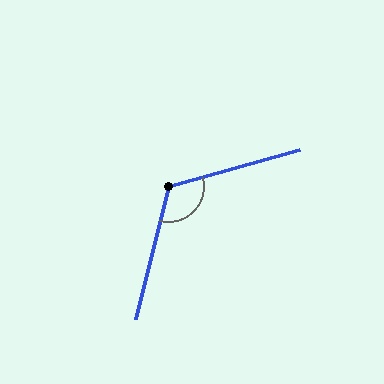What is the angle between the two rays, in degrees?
Approximately 120 degrees.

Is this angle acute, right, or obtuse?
It is obtuse.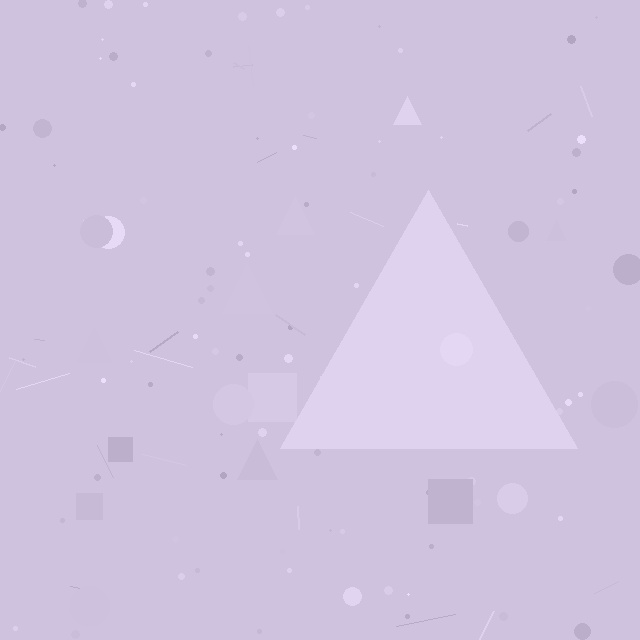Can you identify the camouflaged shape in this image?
The camouflaged shape is a triangle.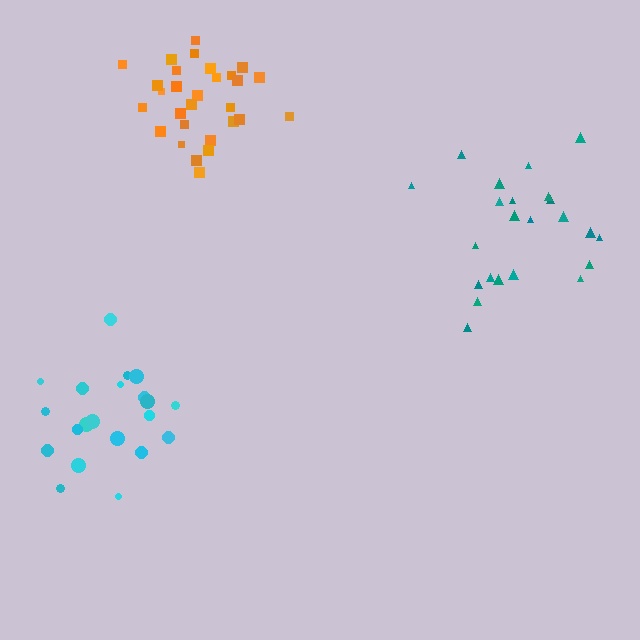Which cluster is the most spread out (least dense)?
Teal.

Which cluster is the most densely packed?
Orange.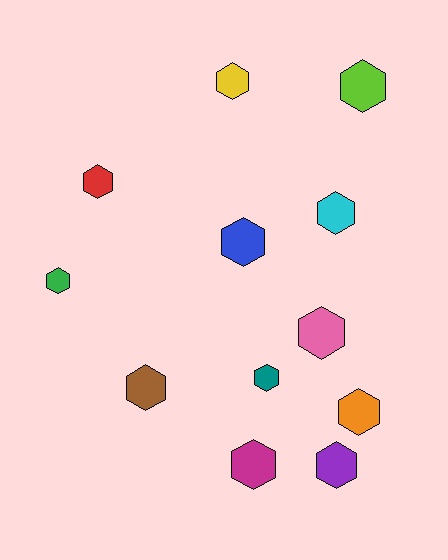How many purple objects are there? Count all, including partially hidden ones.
There is 1 purple object.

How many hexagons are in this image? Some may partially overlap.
There are 12 hexagons.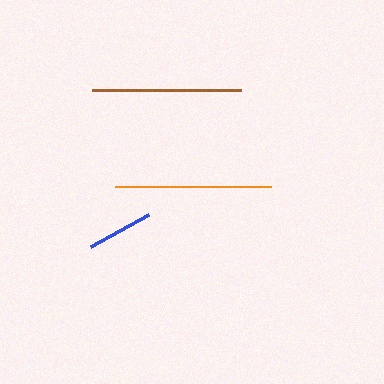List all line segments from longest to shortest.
From longest to shortest: orange, brown, blue.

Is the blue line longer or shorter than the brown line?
The brown line is longer than the blue line.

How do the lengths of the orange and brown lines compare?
The orange and brown lines are approximately the same length.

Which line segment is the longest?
The orange line is the longest at approximately 156 pixels.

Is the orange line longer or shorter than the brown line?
The orange line is longer than the brown line.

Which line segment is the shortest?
The blue line is the shortest at approximately 67 pixels.